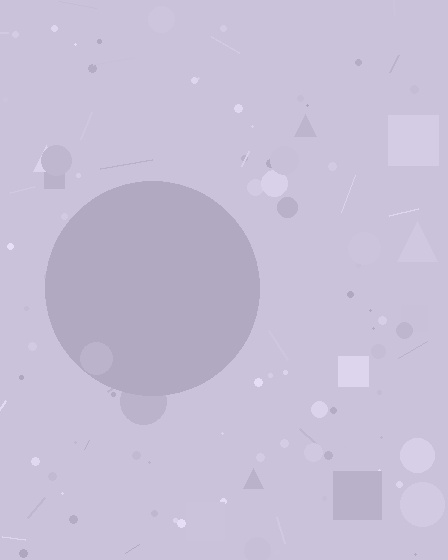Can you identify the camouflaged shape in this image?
The camouflaged shape is a circle.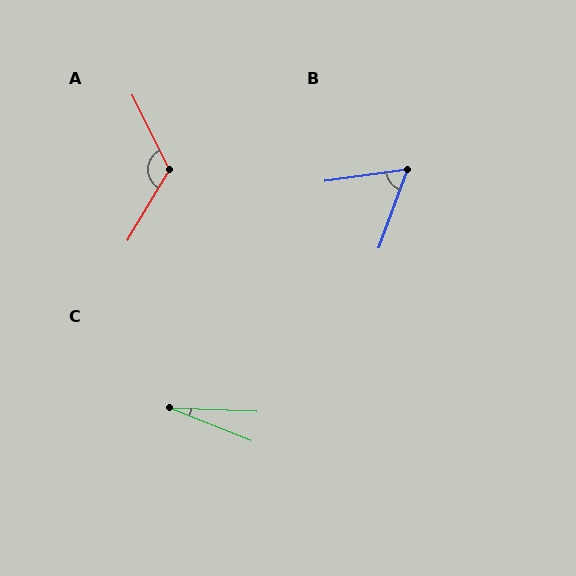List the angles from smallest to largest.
C (20°), B (62°), A (123°).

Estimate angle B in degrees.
Approximately 62 degrees.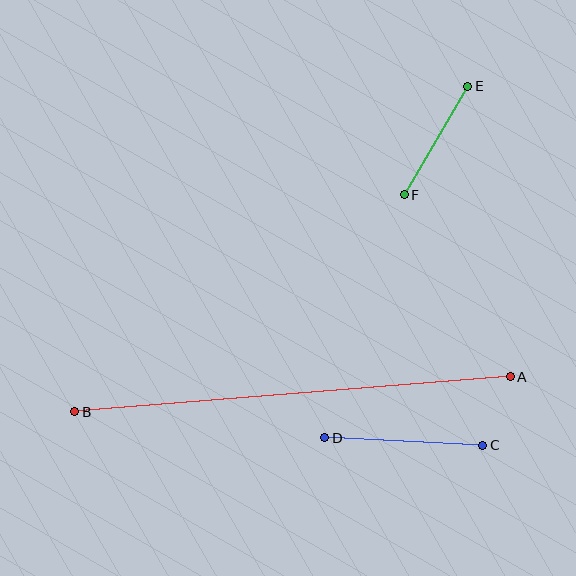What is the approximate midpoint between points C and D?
The midpoint is at approximately (404, 442) pixels.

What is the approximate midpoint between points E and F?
The midpoint is at approximately (436, 141) pixels.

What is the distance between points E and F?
The distance is approximately 126 pixels.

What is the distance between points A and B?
The distance is approximately 437 pixels.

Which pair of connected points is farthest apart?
Points A and B are farthest apart.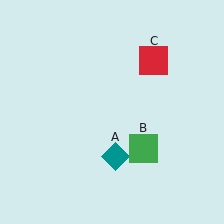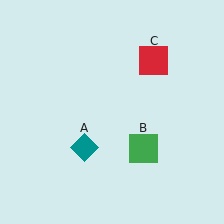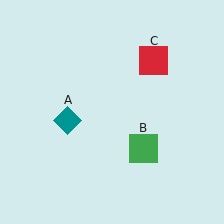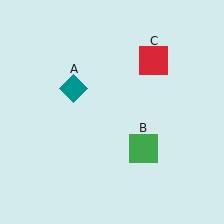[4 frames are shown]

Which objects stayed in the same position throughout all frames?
Green square (object B) and red square (object C) remained stationary.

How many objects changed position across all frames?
1 object changed position: teal diamond (object A).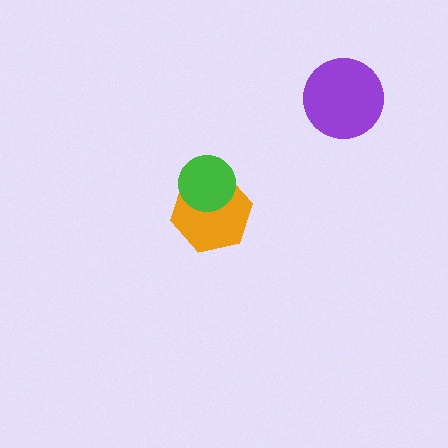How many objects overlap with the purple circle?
0 objects overlap with the purple circle.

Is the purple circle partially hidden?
No, no other shape covers it.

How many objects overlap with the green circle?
1 object overlaps with the green circle.